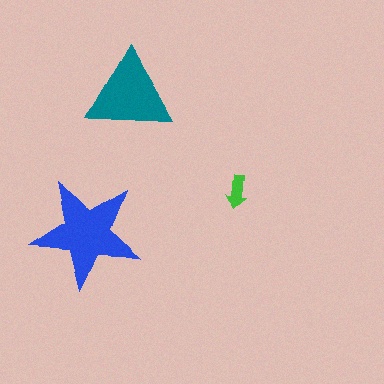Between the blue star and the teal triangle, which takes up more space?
The blue star.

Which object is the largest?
The blue star.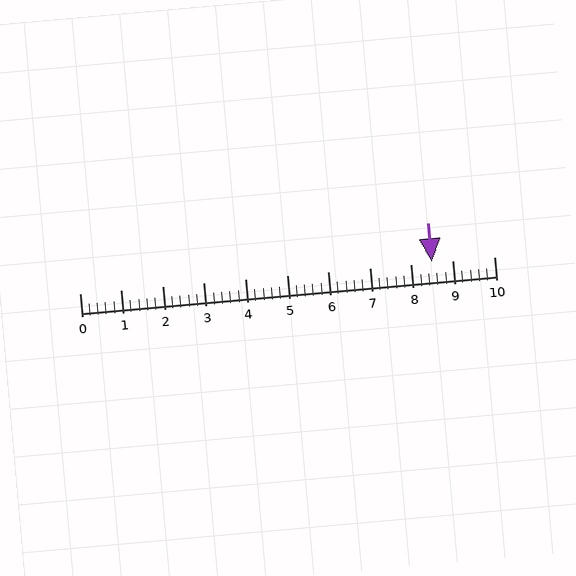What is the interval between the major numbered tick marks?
The major tick marks are spaced 1 units apart.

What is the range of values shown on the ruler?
The ruler shows values from 0 to 10.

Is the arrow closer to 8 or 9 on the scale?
The arrow is closer to 9.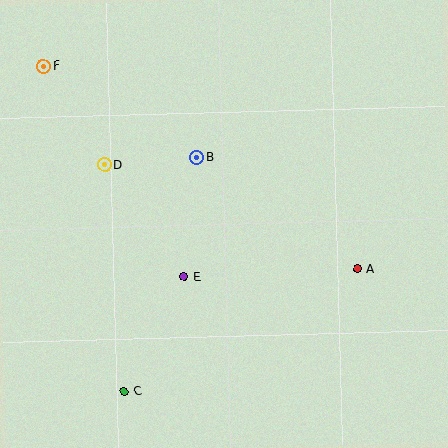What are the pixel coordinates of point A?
Point A is at (358, 269).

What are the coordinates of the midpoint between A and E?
The midpoint between A and E is at (271, 273).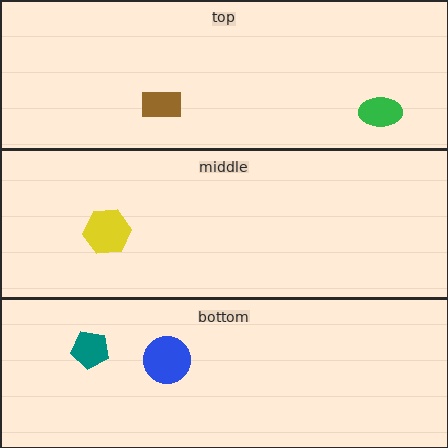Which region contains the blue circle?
The bottom region.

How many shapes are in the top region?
2.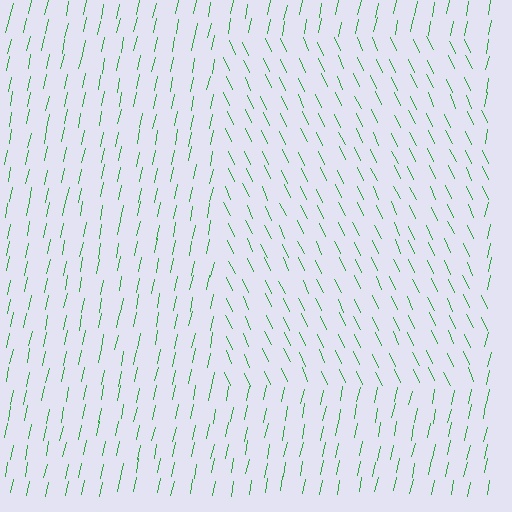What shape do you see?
I see a rectangle.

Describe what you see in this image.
The image is filled with small green line segments. A rectangle region in the image has lines oriented differently from the surrounding lines, creating a visible texture boundary.